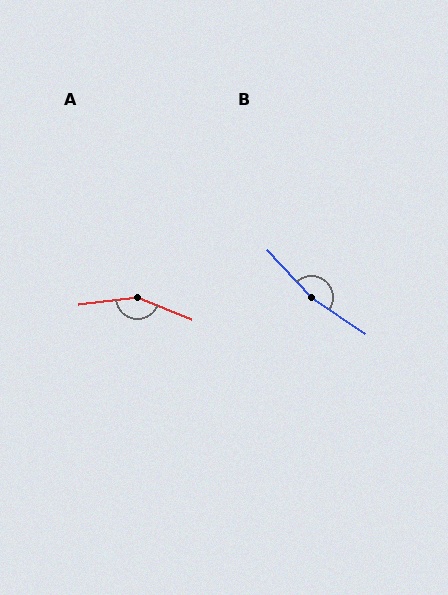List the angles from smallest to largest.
A (151°), B (166°).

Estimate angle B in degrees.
Approximately 166 degrees.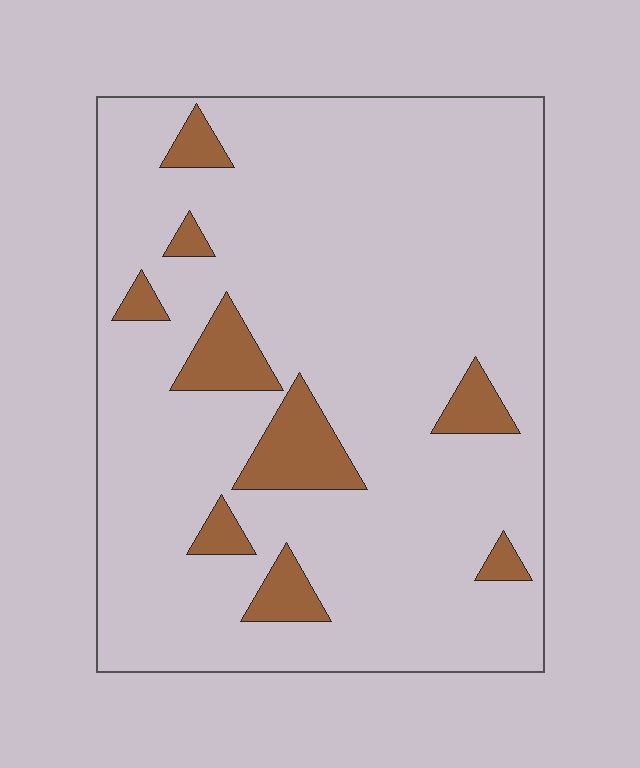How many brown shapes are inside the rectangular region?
9.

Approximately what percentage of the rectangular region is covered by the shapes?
Approximately 10%.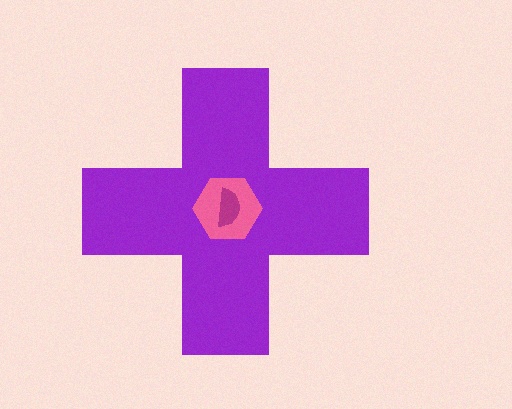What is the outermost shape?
The purple cross.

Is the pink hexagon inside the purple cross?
Yes.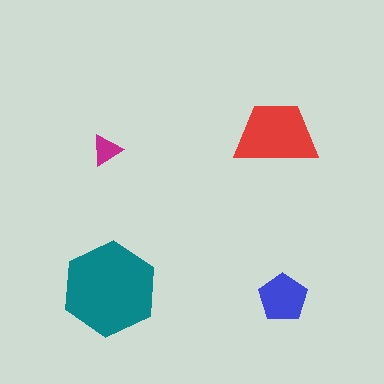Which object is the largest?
The teal hexagon.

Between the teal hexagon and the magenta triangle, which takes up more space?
The teal hexagon.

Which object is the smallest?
The magenta triangle.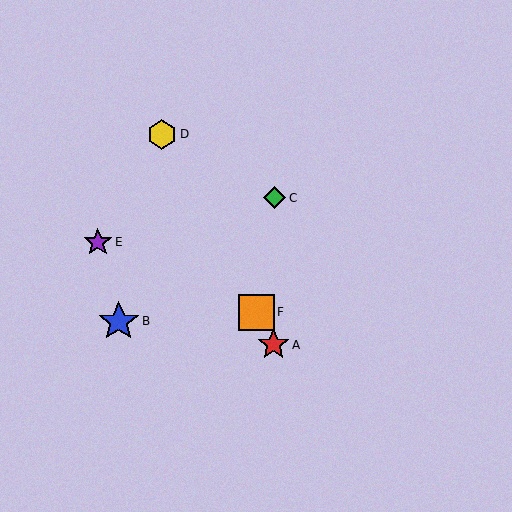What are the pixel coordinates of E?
Object E is at (98, 242).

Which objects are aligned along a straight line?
Objects A, D, F are aligned along a straight line.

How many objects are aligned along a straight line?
3 objects (A, D, F) are aligned along a straight line.